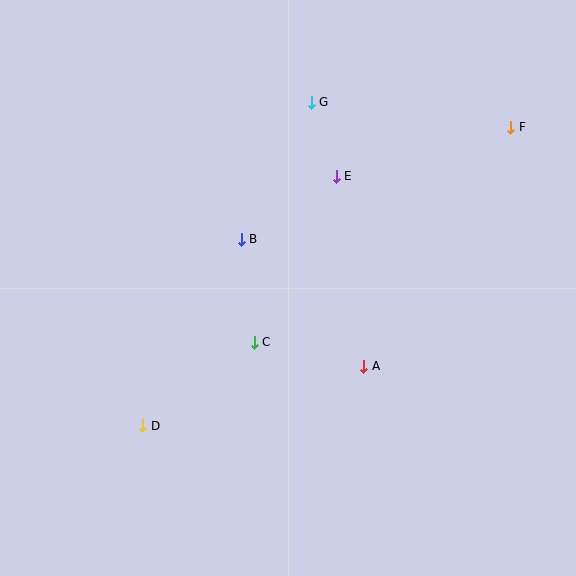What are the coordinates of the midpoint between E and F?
The midpoint between E and F is at (424, 152).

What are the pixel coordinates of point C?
Point C is at (254, 342).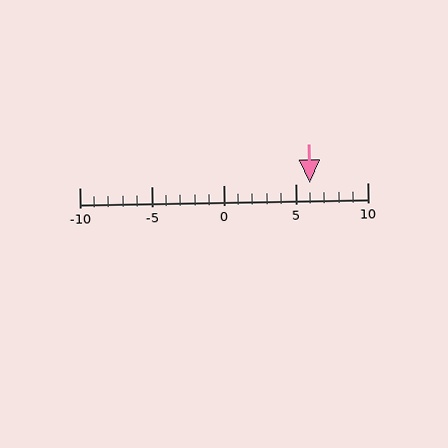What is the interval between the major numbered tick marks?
The major tick marks are spaced 5 units apart.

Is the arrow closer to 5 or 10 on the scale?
The arrow is closer to 5.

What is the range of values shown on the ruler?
The ruler shows values from -10 to 10.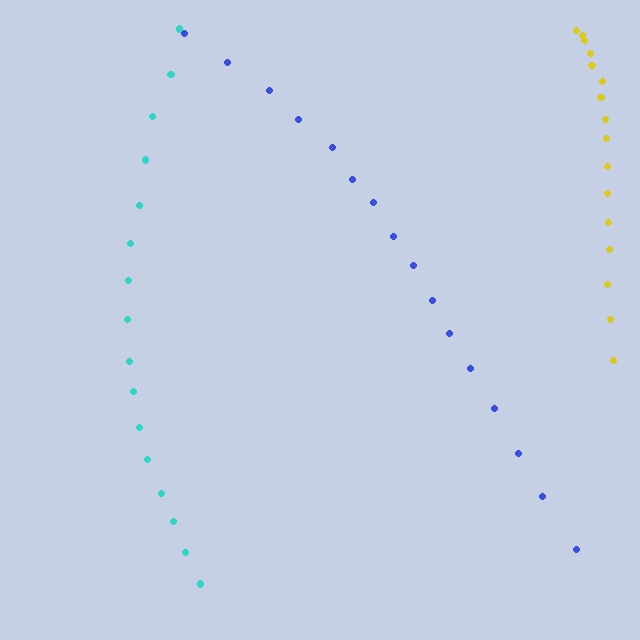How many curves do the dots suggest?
There are 3 distinct paths.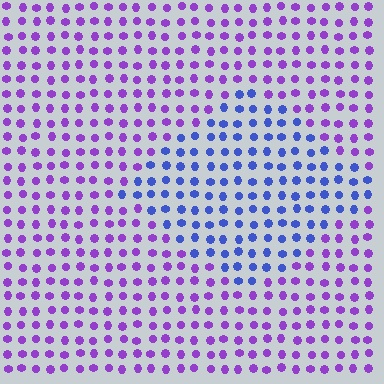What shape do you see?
I see a diamond.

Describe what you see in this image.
The image is filled with small purple elements in a uniform arrangement. A diamond-shaped region is visible where the elements are tinted to a slightly different hue, forming a subtle color boundary.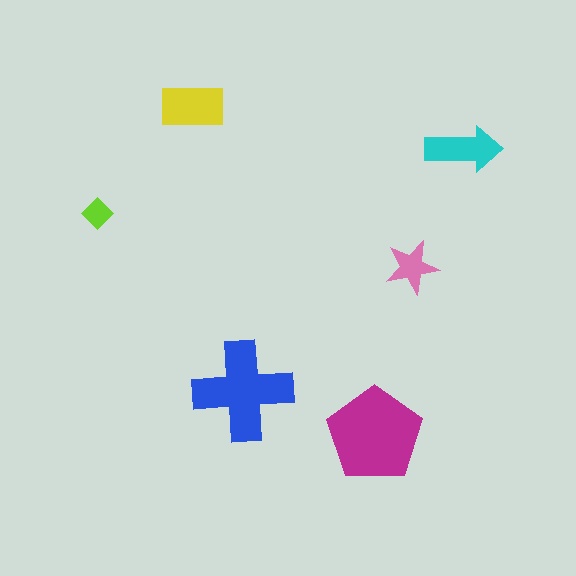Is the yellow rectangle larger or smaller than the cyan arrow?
Larger.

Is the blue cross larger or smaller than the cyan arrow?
Larger.